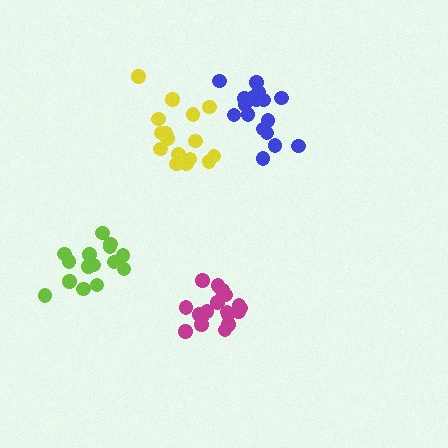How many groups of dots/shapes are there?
There are 4 groups.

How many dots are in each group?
Group 1: 18 dots, Group 2: 17 dots, Group 3: 15 dots, Group 4: 16 dots (66 total).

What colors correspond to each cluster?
The clusters are colored: magenta, blue, lime, yellow.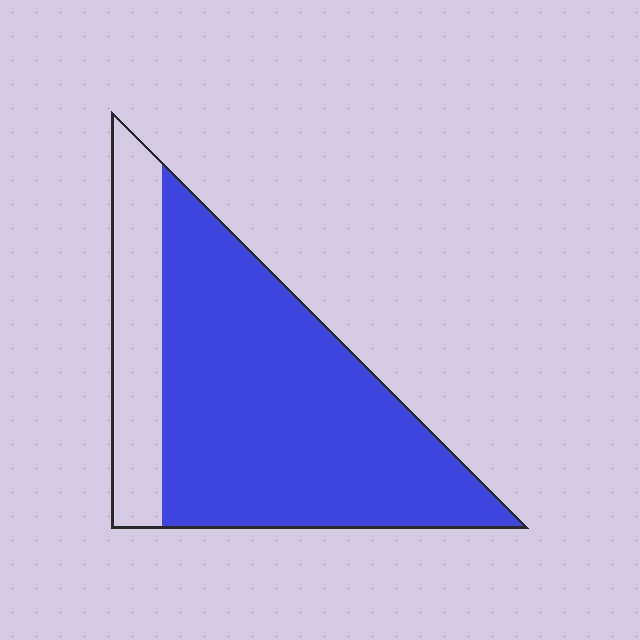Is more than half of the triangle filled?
Yes.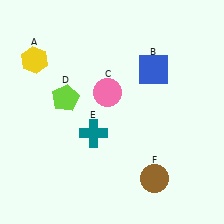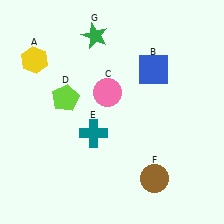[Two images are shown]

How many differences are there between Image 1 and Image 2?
There is 1 difference between the two images.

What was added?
A green star (G) was added in Image 2.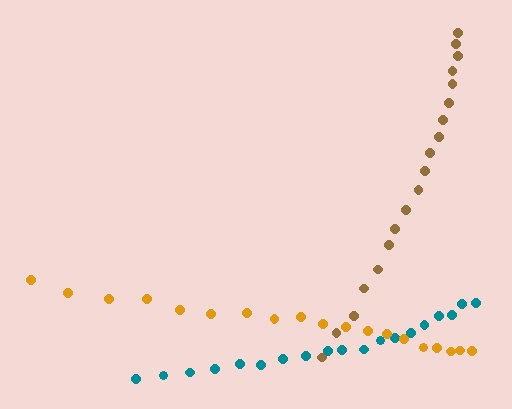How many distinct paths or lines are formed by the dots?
There are 3 distinct paths.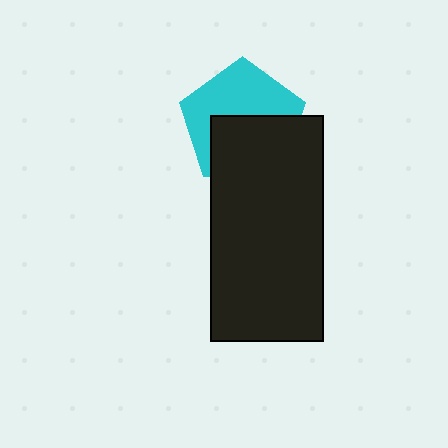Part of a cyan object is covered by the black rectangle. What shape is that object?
It is a pentagon.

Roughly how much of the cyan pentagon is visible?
About half of it is visible (roughly 52%).